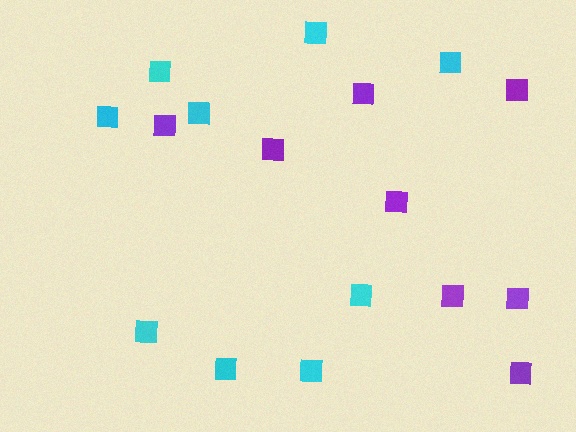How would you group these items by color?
There are 2 groups: one group of purple squares (8) and one group of cyan squares (9).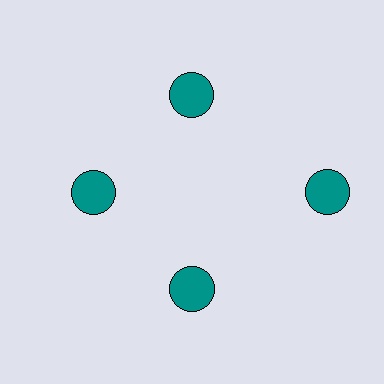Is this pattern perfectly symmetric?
No. The 4 teal circles are arranged in a ring, but one element near the 3 o'clock position is pushed outward from the center, breaking the 4-fold rotational symmetry.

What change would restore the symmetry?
The symmetry would be restored by moving it inward, back onto the ring so that all 4 circles sit at equal angles and equal distance from the center.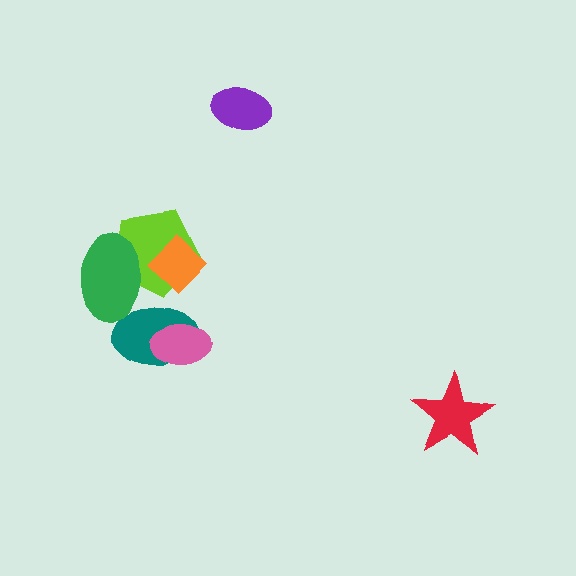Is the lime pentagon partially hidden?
Yes, it is partially covered by another shape.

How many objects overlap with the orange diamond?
1 object overlaps with the orange diamond.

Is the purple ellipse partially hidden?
No, no other shape covers it.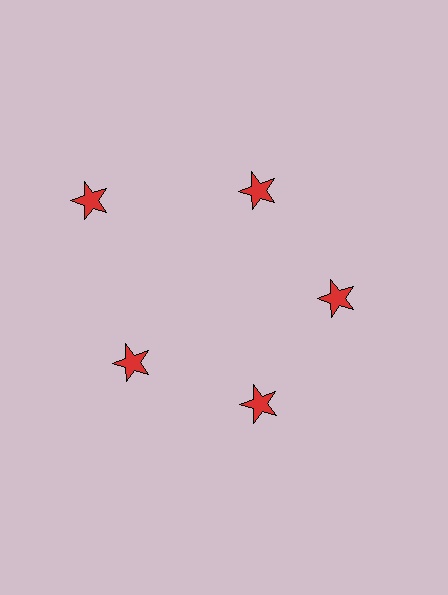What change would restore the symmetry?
The symmetry would be restored by moving it inward, back onto the ring so that all 5 stars sit at equal angles and equal distance from the center.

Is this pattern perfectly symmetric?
No. The 5 red stars are arranged in a ring, but one element near the 10 o'clock position is pushed outward from the center, breaking the 5-fold rotational symmetry.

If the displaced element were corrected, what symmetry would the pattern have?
It would have 5-fold rotational symmetry — the pattern would map onto itself every 72 degrees.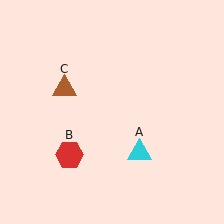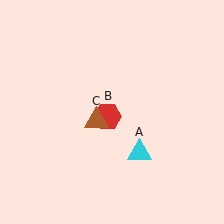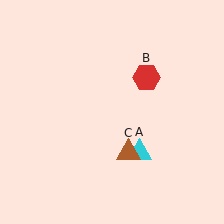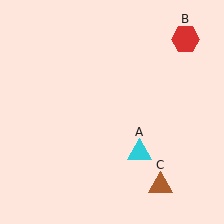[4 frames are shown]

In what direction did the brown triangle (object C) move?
The brown triangle (object C) moved down and to the right.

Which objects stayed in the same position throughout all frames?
Cyan triangle (object A) remained stationary.